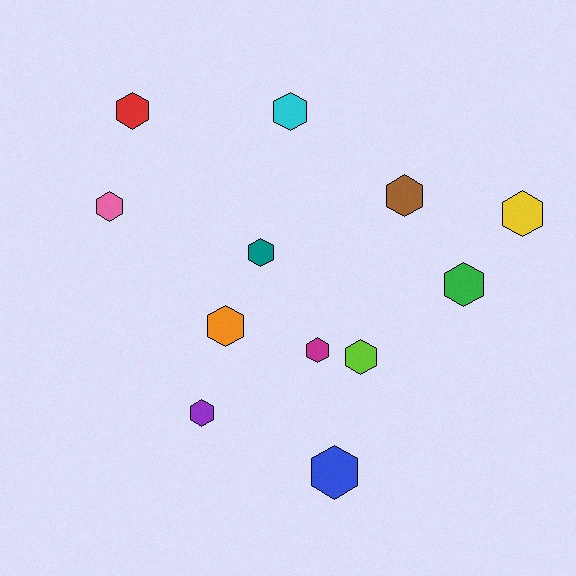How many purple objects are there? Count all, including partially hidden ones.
There is 1 purple object.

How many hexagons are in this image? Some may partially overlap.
There are 12 hexagons.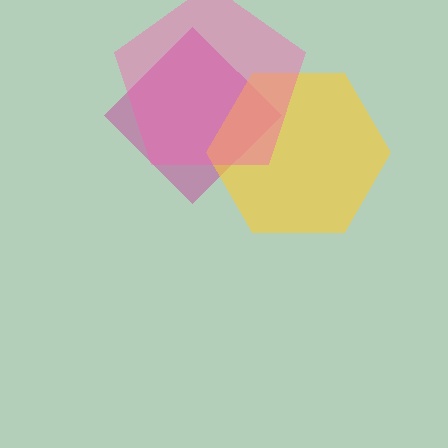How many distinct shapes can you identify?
There are 3 distinct shapes: a magenta diamond, a yellow hexagon, a pink pentagon.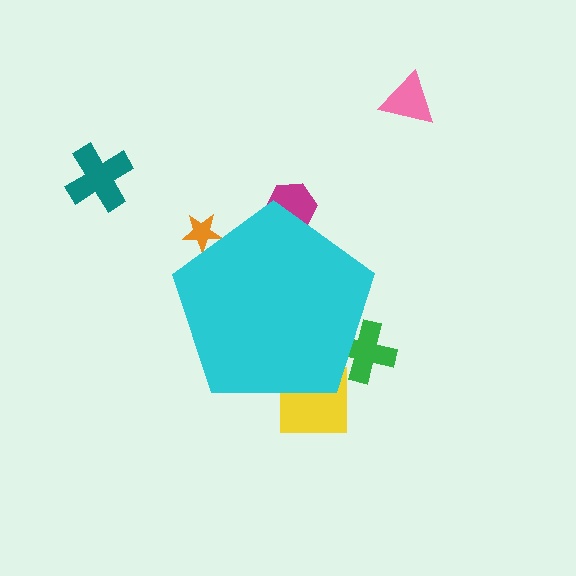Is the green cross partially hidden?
Yes, the green cross is partially hidden behind the cyan pentagon.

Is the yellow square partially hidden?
Yes, the yellow square is partially hidden behind the cyan pentagon.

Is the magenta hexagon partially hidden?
Yes, the magenta hexagon is partially hidden behind the cyan pentagon.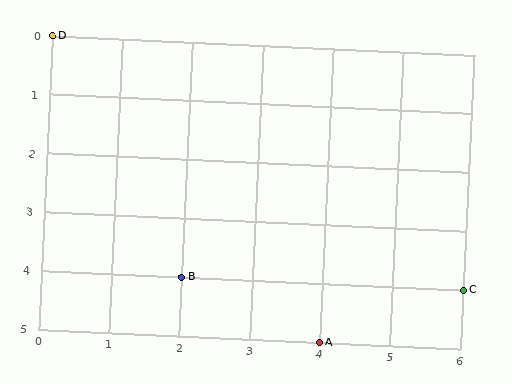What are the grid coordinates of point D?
Point D is at grid coordinates (0, 0).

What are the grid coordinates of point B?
Point B is at grid coordinates (2, 4).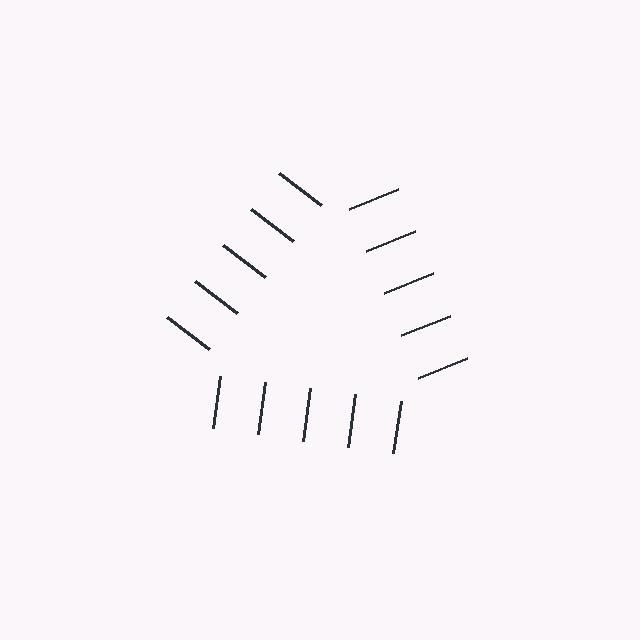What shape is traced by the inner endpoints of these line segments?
An illusory triangle — the line segments terminate on its edges but no continuous stroke is drawn.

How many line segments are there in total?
15 — 5 along each of the 3 edges.